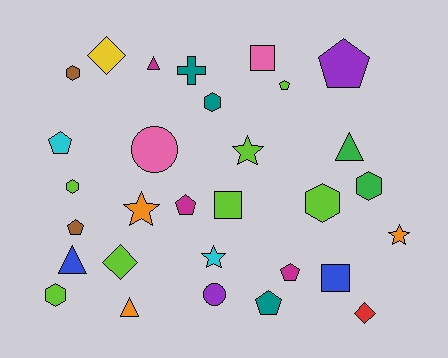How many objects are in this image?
There are 30 objects.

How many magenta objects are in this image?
There are 3 magenta objects.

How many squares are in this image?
There are 3 squares.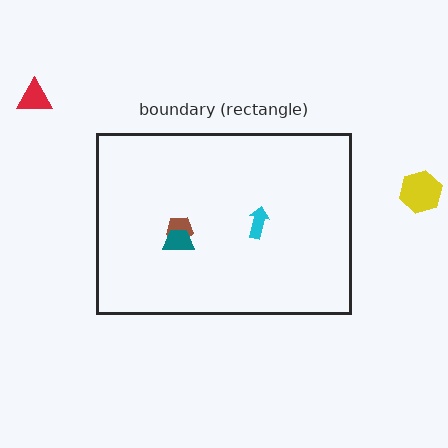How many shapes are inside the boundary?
3 inside, 2 outside.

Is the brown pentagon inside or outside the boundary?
Inside.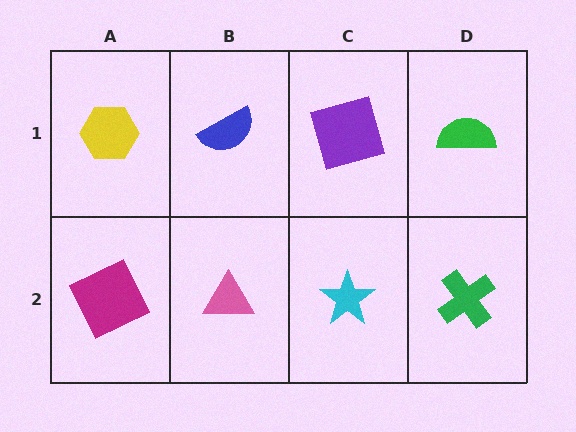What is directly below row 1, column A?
A magenta square.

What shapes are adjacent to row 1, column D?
A green cross (row 2, column D), a purple square (row 1, column C).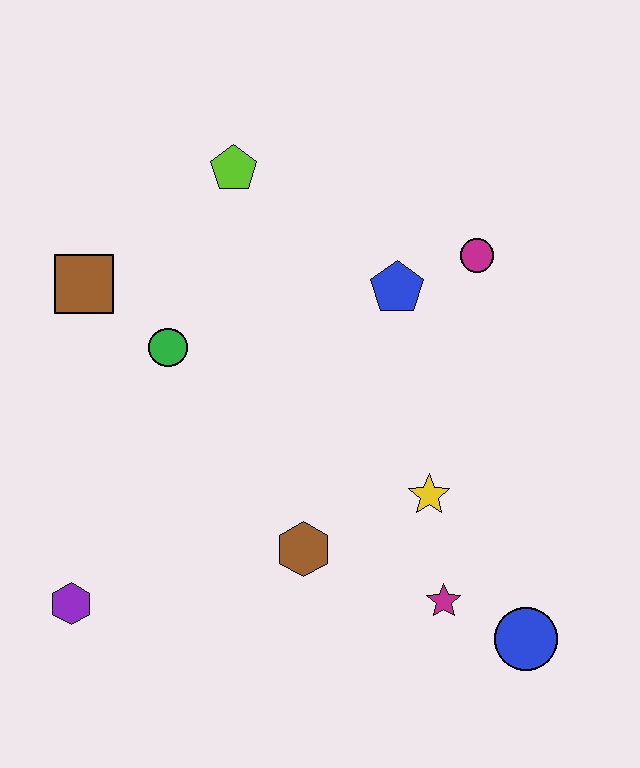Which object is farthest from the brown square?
The blue circle is farthest from the brown square.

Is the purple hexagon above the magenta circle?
No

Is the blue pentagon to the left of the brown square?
No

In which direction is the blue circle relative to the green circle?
The blue circle is to the right of the green circle.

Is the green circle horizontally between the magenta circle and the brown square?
Yes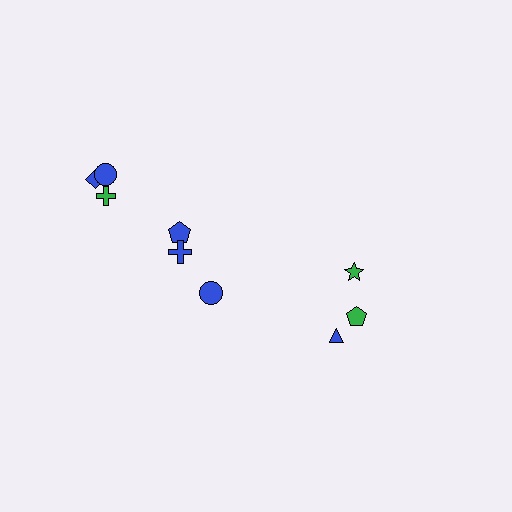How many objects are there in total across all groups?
There are 9 objects.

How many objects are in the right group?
There are 3 objects.